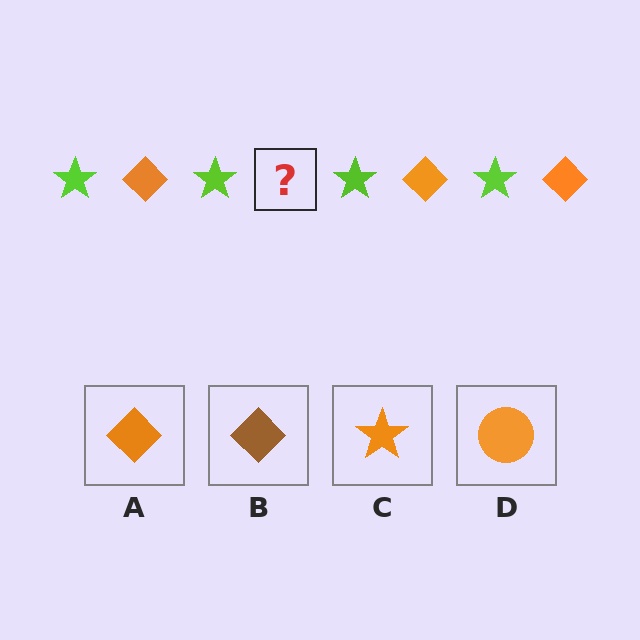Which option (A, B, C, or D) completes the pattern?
A.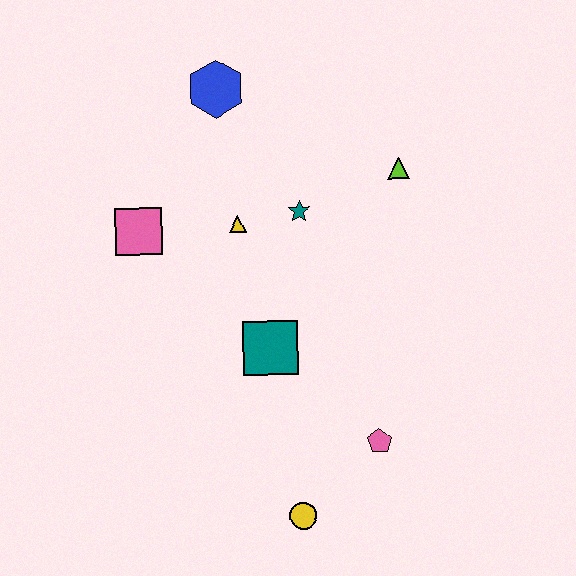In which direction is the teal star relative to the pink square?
The teal star is to the right of the pink square.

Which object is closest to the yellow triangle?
The teal star is closest to the yellow triangle.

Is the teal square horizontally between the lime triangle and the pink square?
Yes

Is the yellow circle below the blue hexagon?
Yes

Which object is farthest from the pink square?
The yellow circle is farthest from the pink square.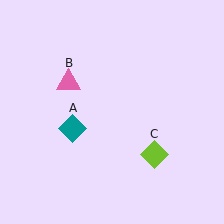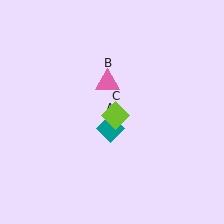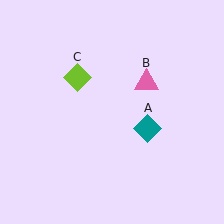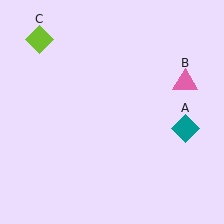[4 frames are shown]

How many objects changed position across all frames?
3 objects changed position: teal diamond (object A), pink triangle (object B), lime diamond (object C).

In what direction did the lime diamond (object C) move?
The lime diamond (object C) moved up and to the left.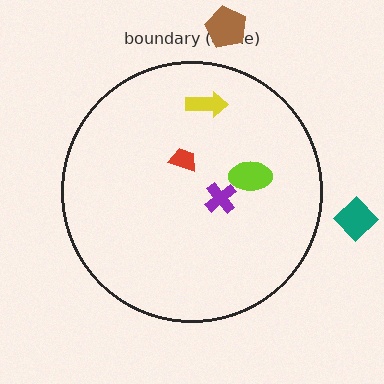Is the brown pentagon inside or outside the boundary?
Outside.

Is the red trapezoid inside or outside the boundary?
Inside.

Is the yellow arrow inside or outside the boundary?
Inside.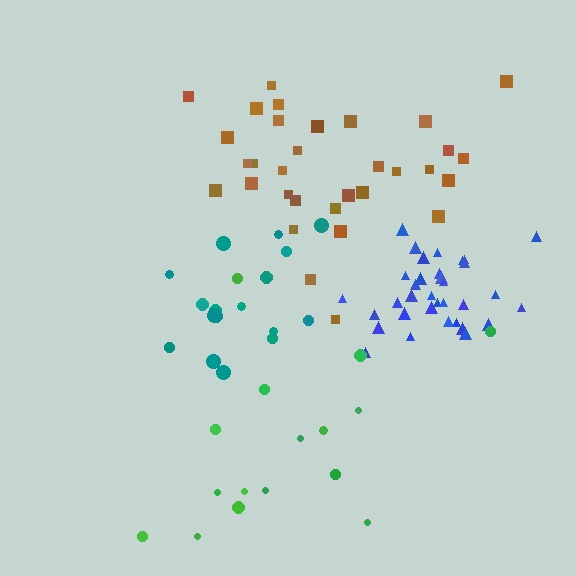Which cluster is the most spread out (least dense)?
Green.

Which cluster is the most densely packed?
Blue.